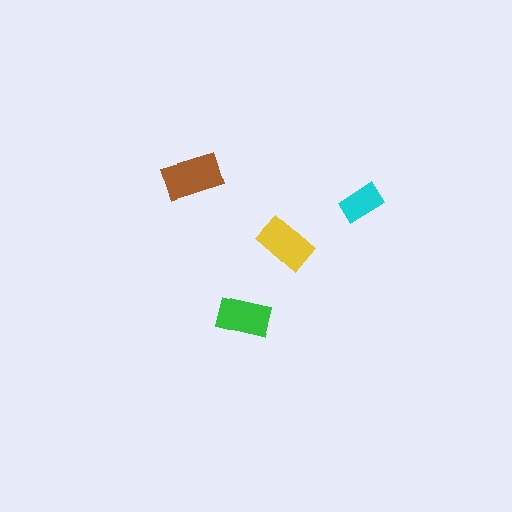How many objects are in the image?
There are 4 objects in the image.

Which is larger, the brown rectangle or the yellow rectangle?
The brown one.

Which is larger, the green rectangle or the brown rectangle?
The brown one.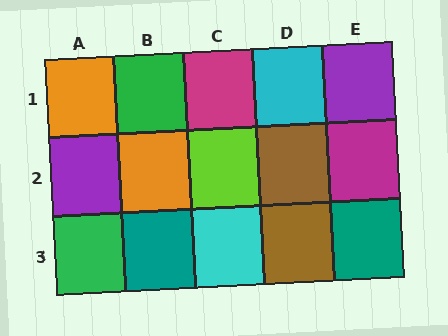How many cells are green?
2 cells are green.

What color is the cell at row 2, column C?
Lime.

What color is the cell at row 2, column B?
Orange.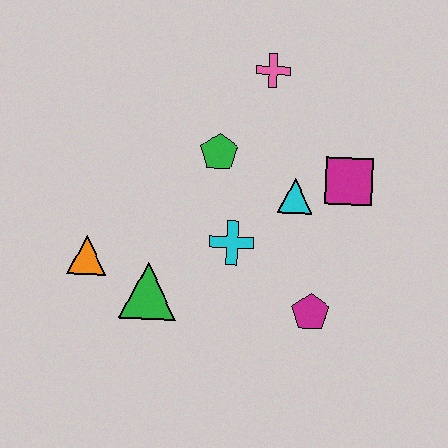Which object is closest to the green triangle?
The orange triangle is closest to the green triangle.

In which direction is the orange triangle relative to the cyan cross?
The orange triangle is to the left of the cyan cross.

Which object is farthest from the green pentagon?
The magenta pentagon is farthest from the green pentagon.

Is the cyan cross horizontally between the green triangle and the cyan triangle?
Yes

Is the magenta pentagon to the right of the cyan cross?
Yes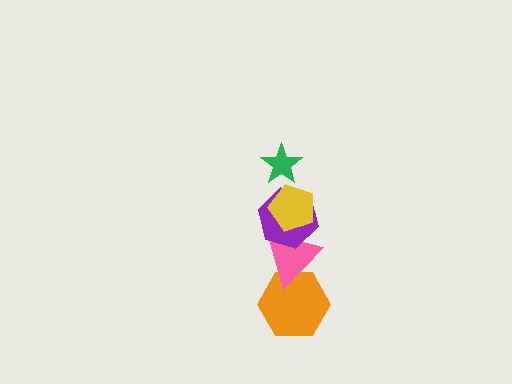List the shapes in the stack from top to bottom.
From top to bottom: the green star, the yellow pentagon, the purple hexagon, the pink triangle, the orange hexagon.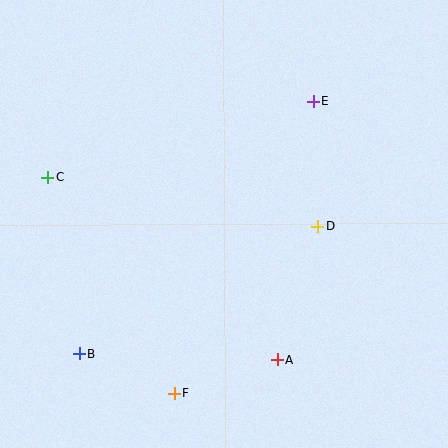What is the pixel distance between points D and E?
The distance between D and E is 125 pixels.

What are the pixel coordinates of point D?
Point D is at (318, 226).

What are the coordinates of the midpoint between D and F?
The midpoint between D and F is at (246, 310).